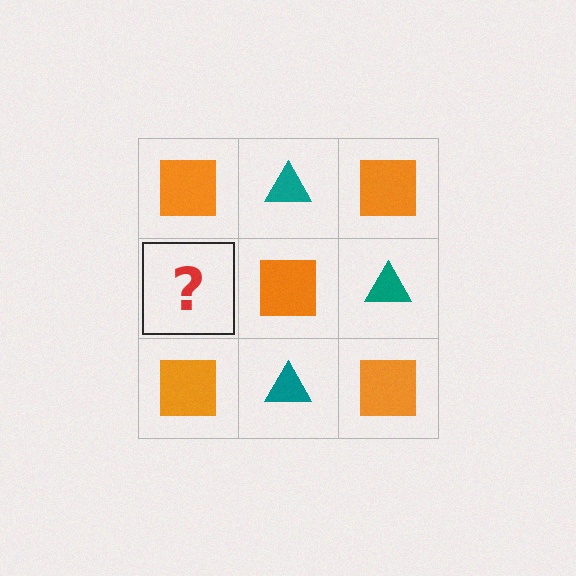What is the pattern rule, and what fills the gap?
The rule is that it alternates orange square and teal triangle in a checkerboard pattern. The gap should be filled with a teal triangle.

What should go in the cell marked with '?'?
The missing cell should contain a teal triangle.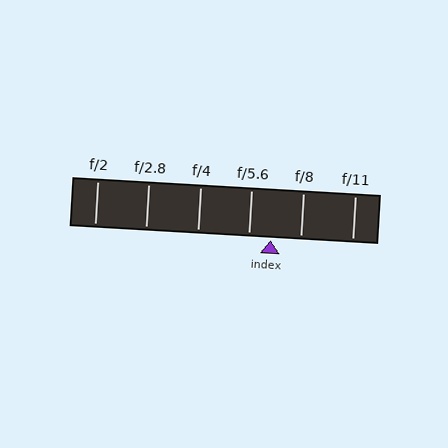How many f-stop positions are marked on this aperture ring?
There are 6 f-stop positions marked.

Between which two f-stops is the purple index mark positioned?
The index mark is between f/5.6 and f/8.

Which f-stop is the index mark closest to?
The index mark is closest to f/5.6.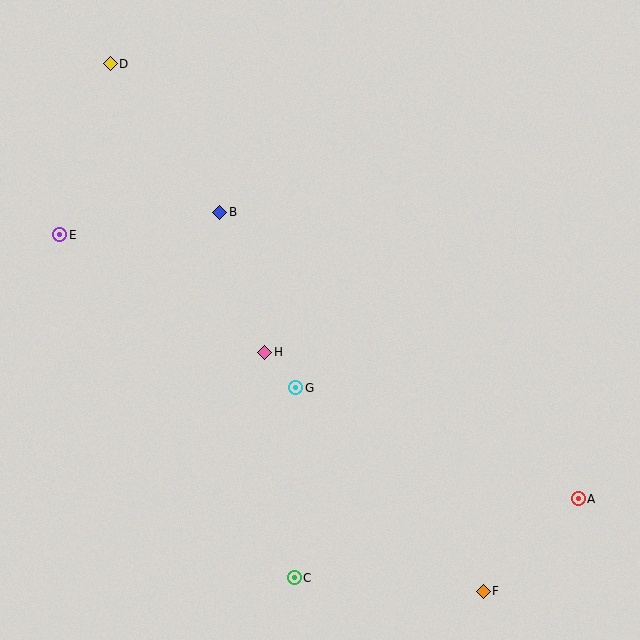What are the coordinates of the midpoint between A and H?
The midpoint between A and H is at (421, 425).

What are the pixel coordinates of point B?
Point B is at (220, 212).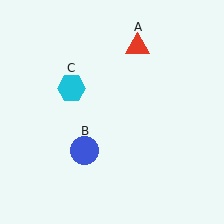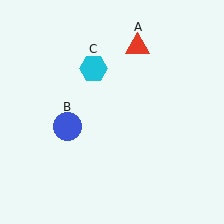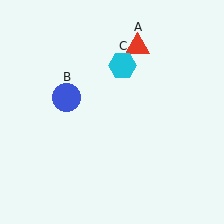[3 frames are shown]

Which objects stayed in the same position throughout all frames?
Red triangle (object A) remained stationary.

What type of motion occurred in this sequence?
The blue circle (object B), cyan hexagon (object C) rotated clockwise around the center of the scene.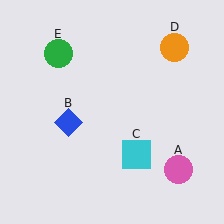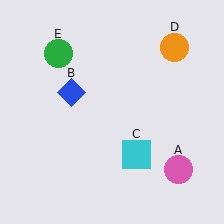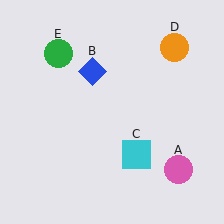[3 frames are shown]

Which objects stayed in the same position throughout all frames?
Pink circle (object A) and cyan square (object C) and orange circle (object D) and green circle (object E) remained stationary.